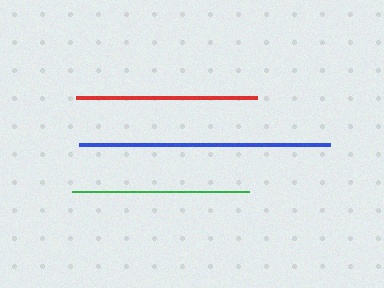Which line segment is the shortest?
The green line is the shortest at approximately 178 pixels.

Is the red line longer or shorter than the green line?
The red line is longer than the green line.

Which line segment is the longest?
The blue line is the longest at approximately 251 pixels.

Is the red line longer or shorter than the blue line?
The blue line is longer than the red line.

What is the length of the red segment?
The red segment is approximately 180 pixels long.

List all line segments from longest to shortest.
From longest to shortest: blue, red, green.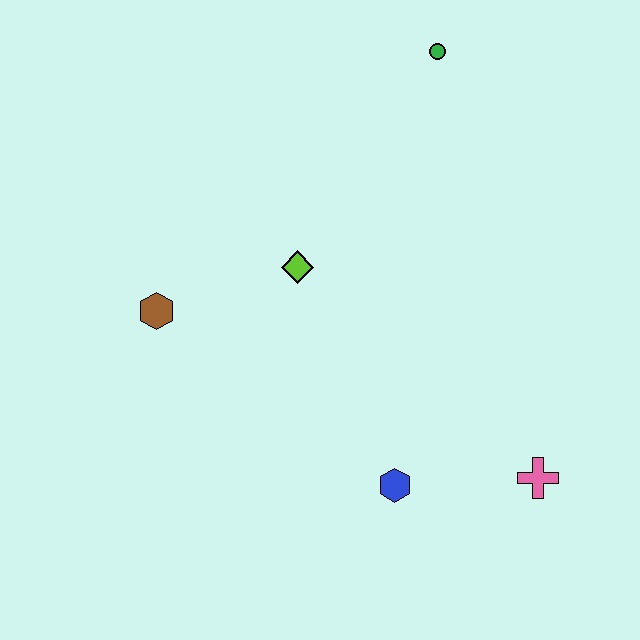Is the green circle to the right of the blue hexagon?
Yes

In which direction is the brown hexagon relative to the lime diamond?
The brown hexagon is to the left of the lime diamond.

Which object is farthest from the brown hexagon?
The pink cross is farthest from the brown hexagon.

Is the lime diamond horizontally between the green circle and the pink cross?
No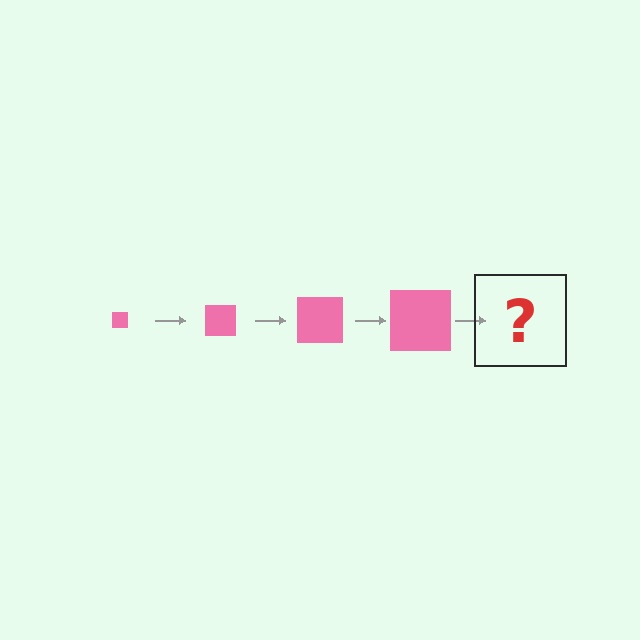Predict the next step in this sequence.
The next step is a pink square, larger than the previous one.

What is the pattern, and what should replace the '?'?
The pattern is that the square gets progressively larger each step. The '?' should be a pink square, larger than the previous one.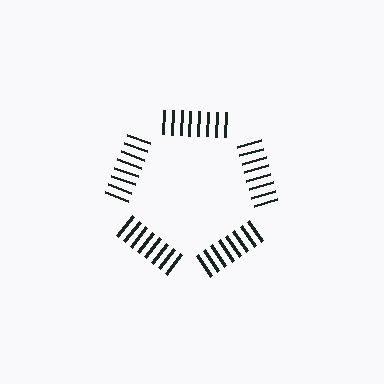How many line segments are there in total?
40 — 8 along each of the 5 edges.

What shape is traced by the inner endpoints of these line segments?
An illusory pentagon — the line segments terminate on its edges but no continuous stroke is drawn.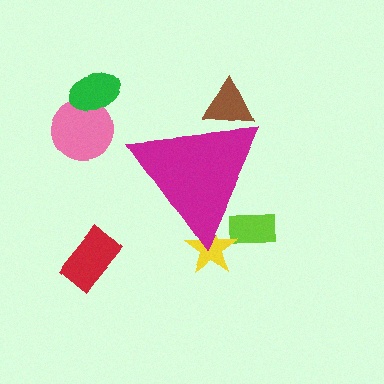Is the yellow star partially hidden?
Yes, the yellow star is partially hidden behind the magenta triangle.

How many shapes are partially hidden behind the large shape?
3 shapes are partially hidden.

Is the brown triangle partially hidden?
Yes, the brown triangle is partially hidden behind the magenta triangle.